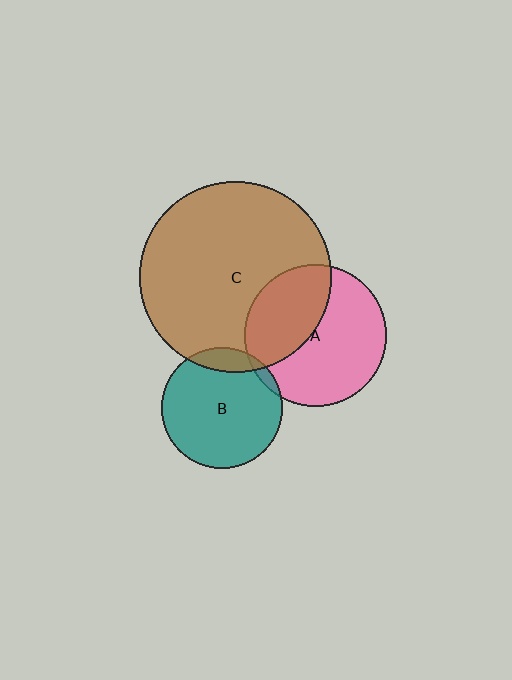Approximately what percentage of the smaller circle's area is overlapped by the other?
Approximately 10%.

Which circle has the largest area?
Circle C (brown).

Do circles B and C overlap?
Yes.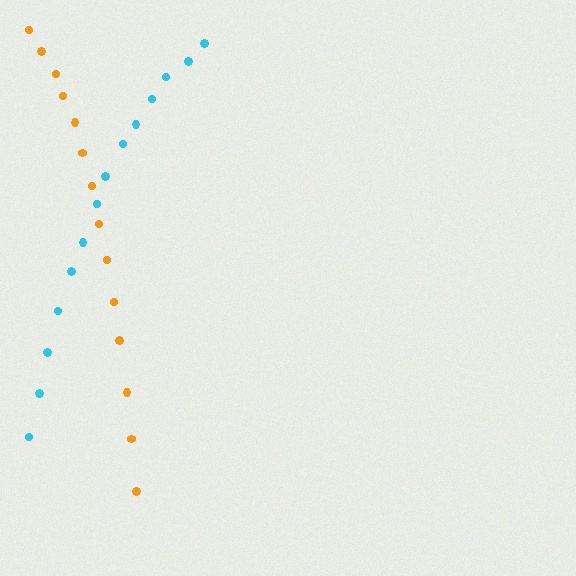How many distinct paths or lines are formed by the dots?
There are 2 distinct paths.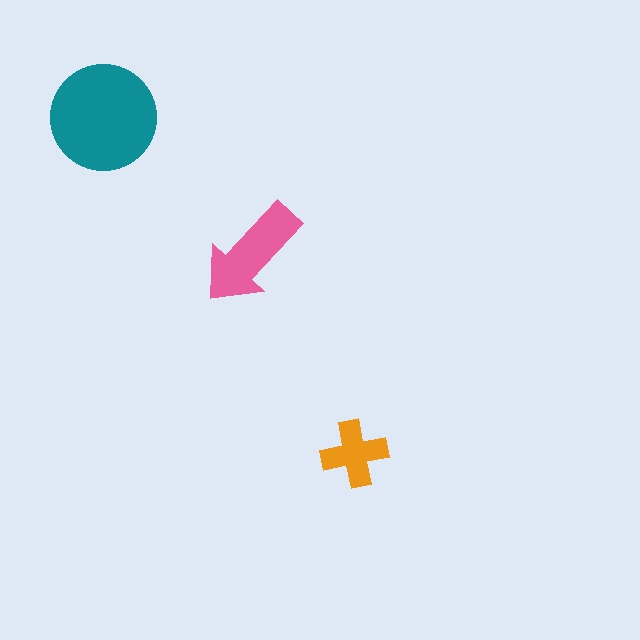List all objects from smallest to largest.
The orange cross, the pink arrow, the teal circle.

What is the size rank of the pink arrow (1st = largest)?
2nd.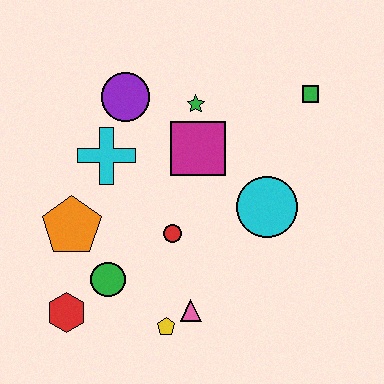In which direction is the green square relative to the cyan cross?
The green square is to the right of the cyan cross.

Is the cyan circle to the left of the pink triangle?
No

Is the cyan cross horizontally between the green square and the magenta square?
No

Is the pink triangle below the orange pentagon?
Yes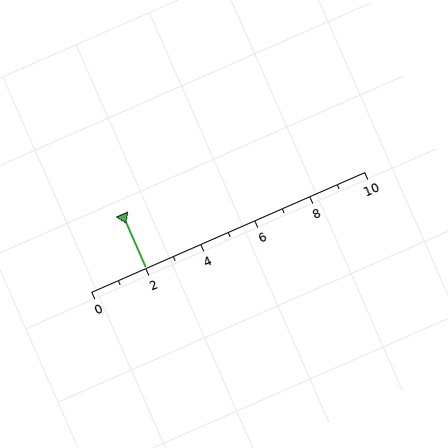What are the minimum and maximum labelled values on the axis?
The axis runs from 0 to 10.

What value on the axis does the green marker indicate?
The marker indicates approximately 2.